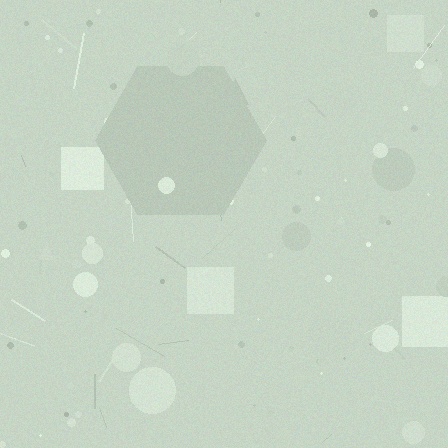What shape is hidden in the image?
A hexagon is hidden in the image.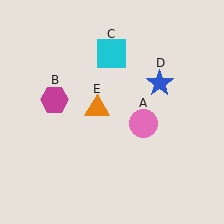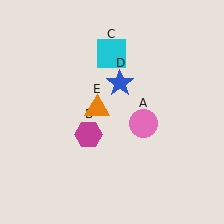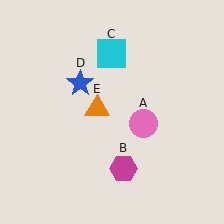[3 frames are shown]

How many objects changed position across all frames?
2 objects changed position: magenta hexagon (object B), blue star (object D).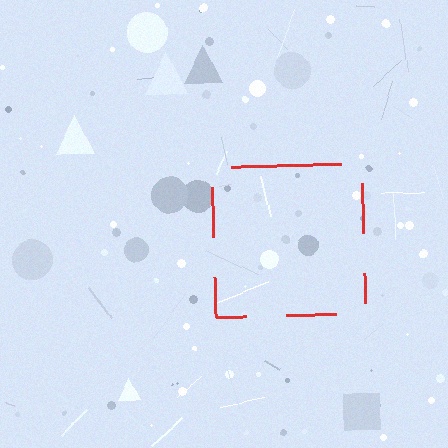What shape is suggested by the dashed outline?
The dashed outline suggests a square.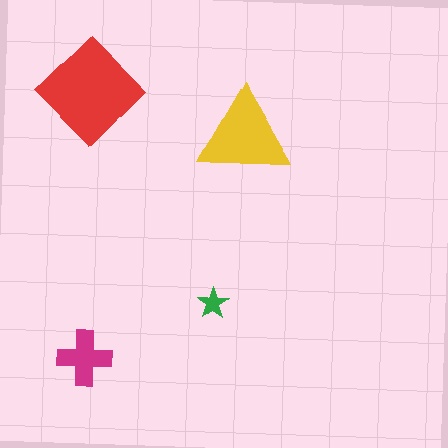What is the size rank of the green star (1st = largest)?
4th.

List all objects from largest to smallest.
The red diamond, the yellow triangle, the magenta cross, the green star.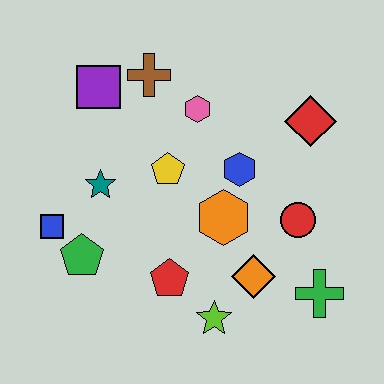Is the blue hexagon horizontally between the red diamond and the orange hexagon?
Yes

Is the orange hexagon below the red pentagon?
No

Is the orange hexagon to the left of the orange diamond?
Yes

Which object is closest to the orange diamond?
The lime star is closest to the orange diamond.